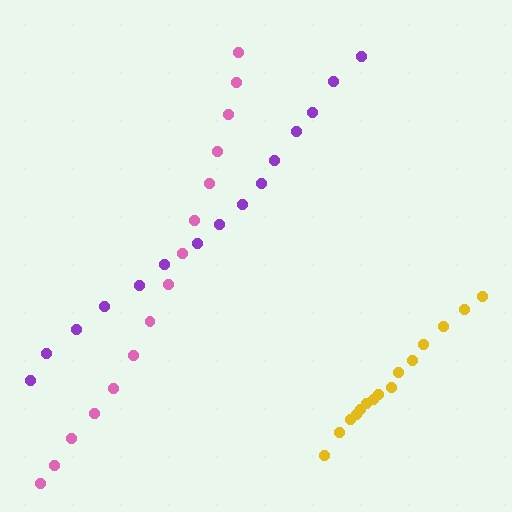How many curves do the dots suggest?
There are 3 distinct paths.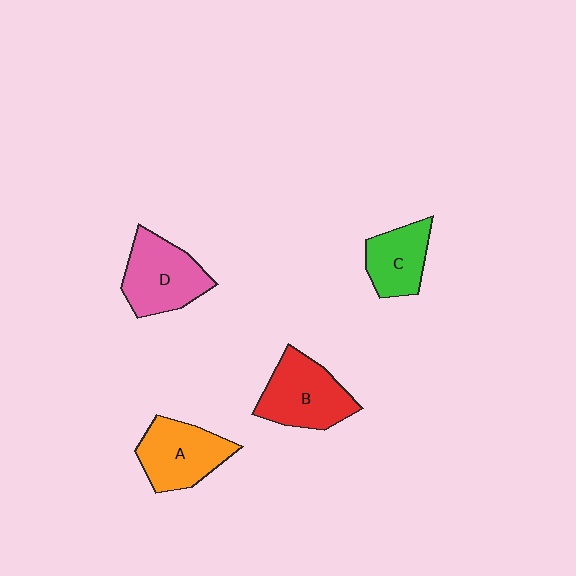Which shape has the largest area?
Shape B (red).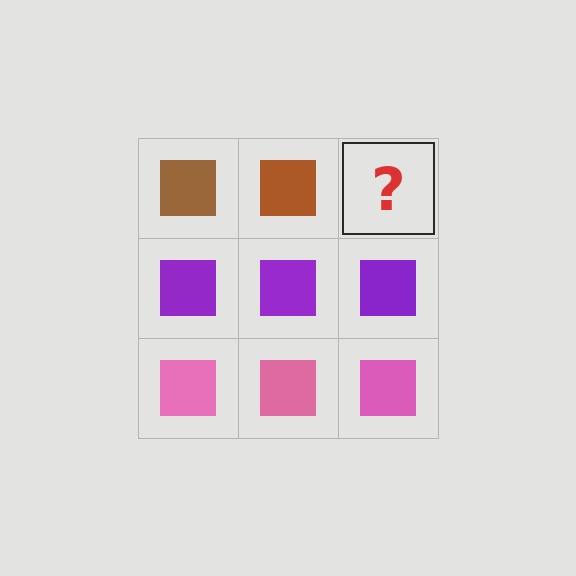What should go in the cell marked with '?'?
The missing cell should contain a brown square.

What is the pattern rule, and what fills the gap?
The rule is that each row has a consistent color. The gap should be filled with a brown square.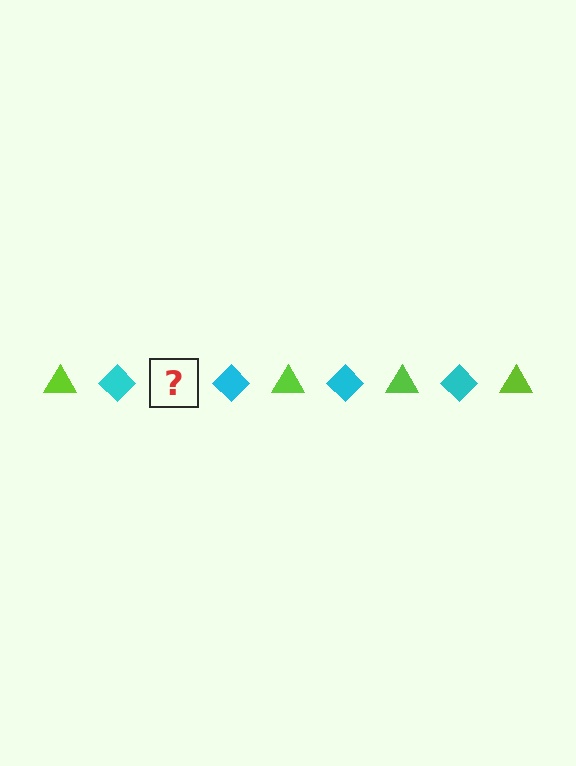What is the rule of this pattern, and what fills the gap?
The rule is that the pattern alternates between lime triangle and cyan diamond. The gap should be filled with a lime triangle.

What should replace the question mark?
The question mark should be replaced with a lime triangle.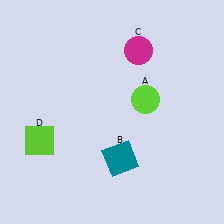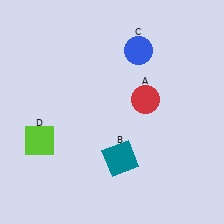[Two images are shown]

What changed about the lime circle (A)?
In Image 1, A is lime. In Image 2, it changed to red.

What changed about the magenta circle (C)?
In Image 1, C is magenta. In Image 2, it changed to blue.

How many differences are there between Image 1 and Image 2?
There are 2 differences between the two images.